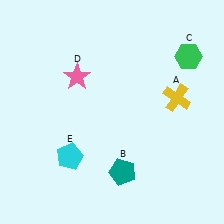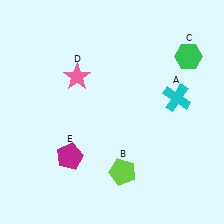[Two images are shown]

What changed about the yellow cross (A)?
In Image 1, A is yellow. In Image 2, it changed to cyan.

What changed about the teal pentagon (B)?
In Image 1, B is teal. In Image 2, it changed to lime.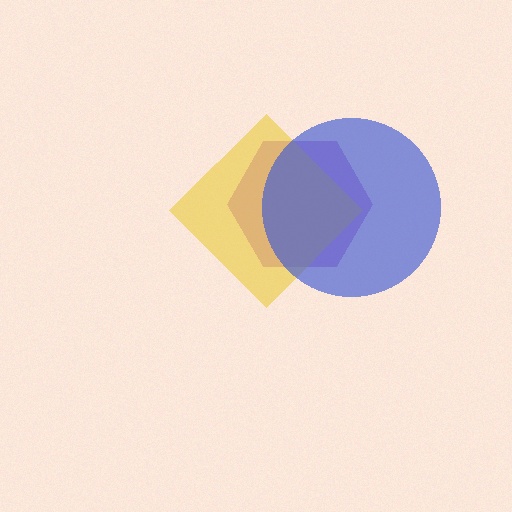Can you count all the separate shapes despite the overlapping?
Yes, there are 3 separate shapes.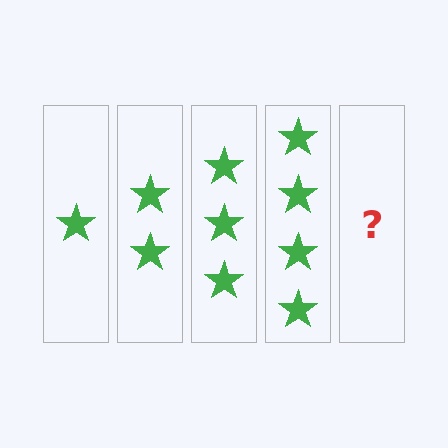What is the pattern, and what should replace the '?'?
The pattern is that each step adds one more star. The '?' should be 5 stars.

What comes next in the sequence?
The next element should be 5 stars.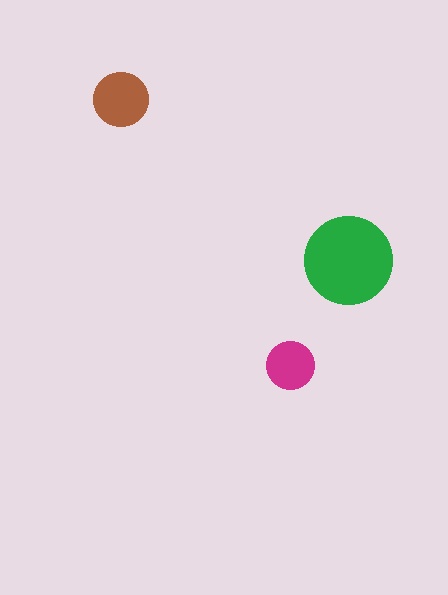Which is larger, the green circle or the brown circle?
The green one.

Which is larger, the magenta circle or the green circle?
The green one.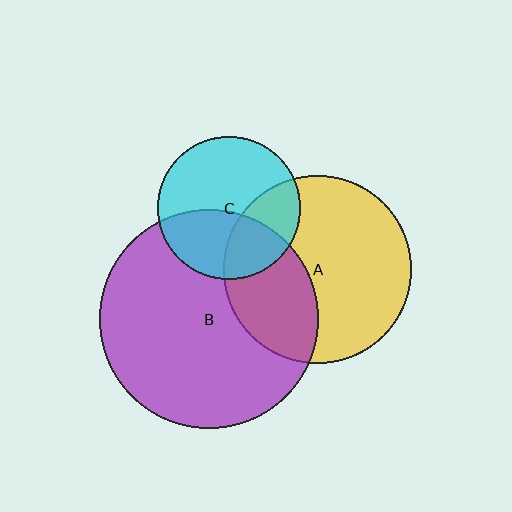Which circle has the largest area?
Circle B (purple).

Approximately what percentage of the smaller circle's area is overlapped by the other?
Approximately 40%.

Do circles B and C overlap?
Yes.